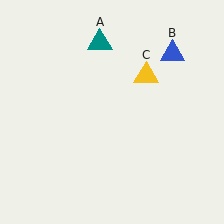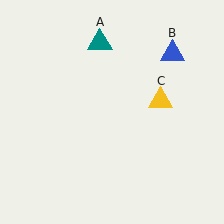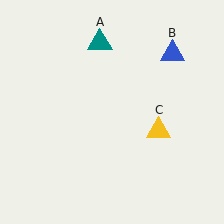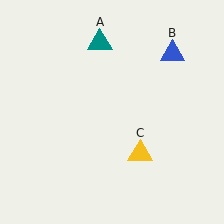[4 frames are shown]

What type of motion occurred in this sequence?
The yellow triangle (object C) rotated clockwise around the center of the scene.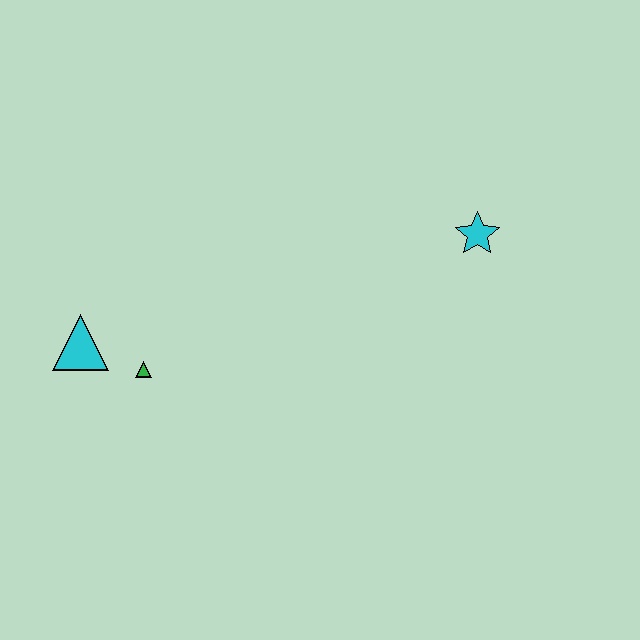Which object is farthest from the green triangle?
The cyan star is farthest from the green triangle.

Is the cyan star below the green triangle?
No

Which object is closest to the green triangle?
The cyan triangle is closest to the green triangle.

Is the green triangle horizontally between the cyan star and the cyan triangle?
Yes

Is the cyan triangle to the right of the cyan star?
No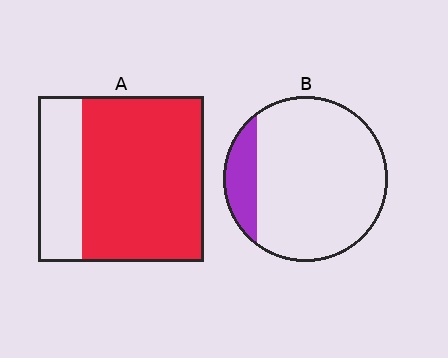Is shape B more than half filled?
No.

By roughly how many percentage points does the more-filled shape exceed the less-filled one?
By roughly 60 percentage points (A over B).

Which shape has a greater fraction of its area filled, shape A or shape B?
Shape A.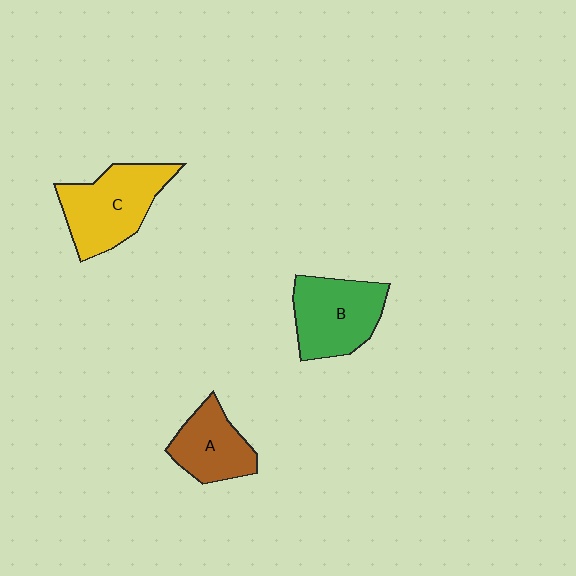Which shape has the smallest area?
Shape A (brown).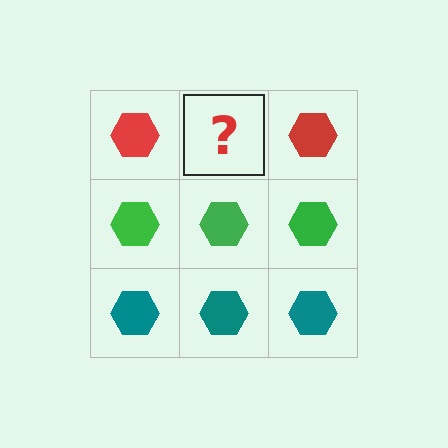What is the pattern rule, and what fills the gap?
The rule is that each row has a consistent color. The gap should be filled with a red hexagon.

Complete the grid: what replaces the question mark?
The question mark should be replaced with a red hexagon.